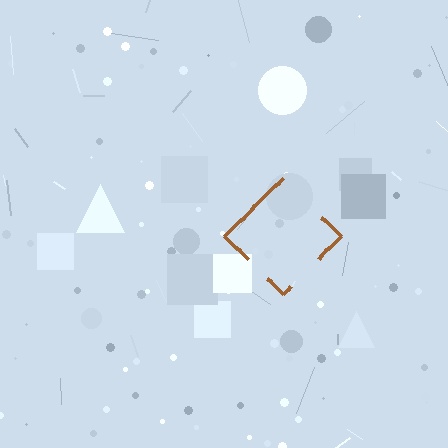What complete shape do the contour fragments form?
The contour fragments form a diamond.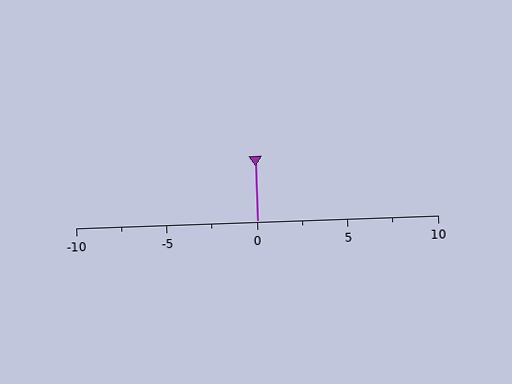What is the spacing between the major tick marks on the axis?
The major ticks are spaced 5 apart.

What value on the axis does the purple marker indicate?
The marker indicates approximately 0.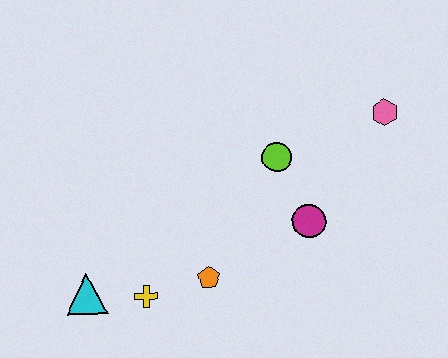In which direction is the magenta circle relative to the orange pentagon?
The magenta circle is to the right of the orange pentagon.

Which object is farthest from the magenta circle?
The cyan triangle is farthest from the magenta circle.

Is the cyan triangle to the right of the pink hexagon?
No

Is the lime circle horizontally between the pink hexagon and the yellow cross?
Yes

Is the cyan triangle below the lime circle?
Yes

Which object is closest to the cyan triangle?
The yellow cross is closest to the cyan triangle.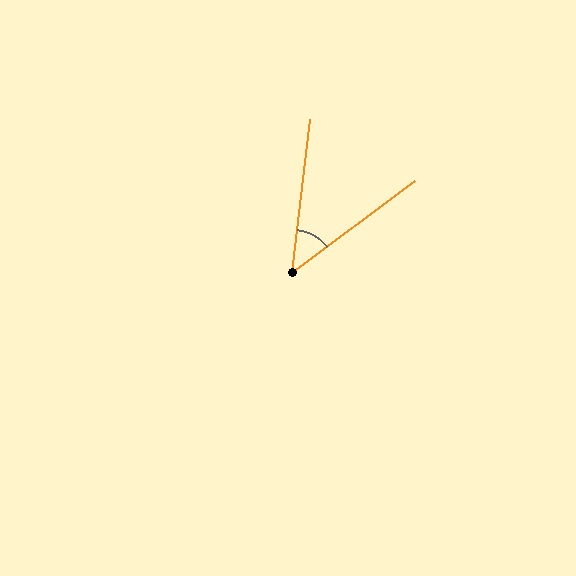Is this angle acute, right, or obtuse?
It is acute.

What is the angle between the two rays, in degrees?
Approximately 46 degrees.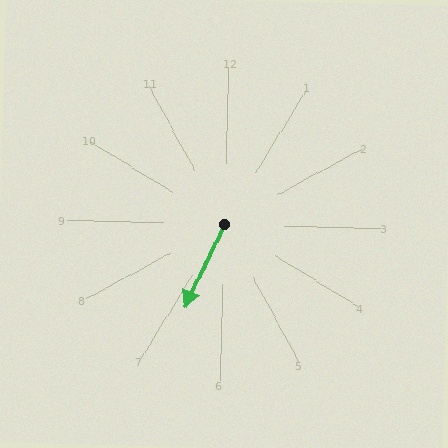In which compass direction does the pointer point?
Southwest.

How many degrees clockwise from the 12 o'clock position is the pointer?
Approximately 204 degrees.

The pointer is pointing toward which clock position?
Roughly 7 o'clock.